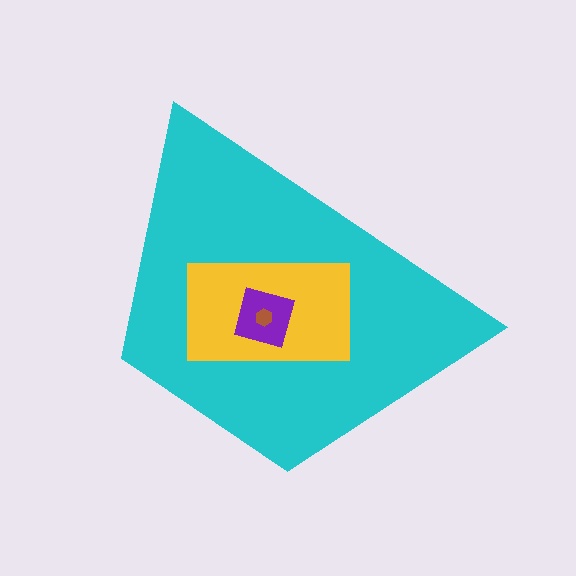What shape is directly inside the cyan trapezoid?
The yellow rectangle.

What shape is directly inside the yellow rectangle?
The purple square.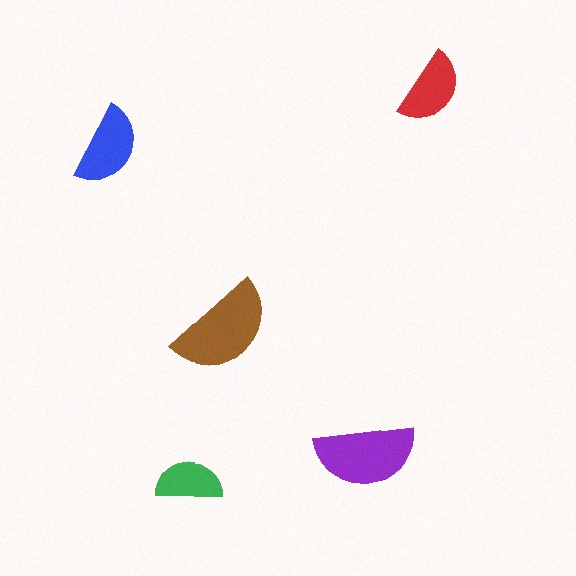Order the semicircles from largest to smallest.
the brown one, the purple one, the blue one, the red one, the green one.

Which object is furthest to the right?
The red semicircle is rightmost.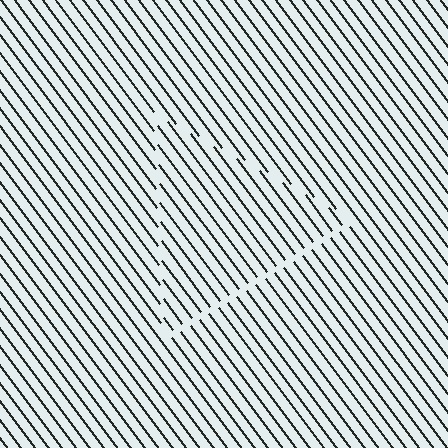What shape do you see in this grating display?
An illusory triangle. The interior of the shape contains the same grating, shifted by half a period — the contour is defined by the phase discontinuity where line-ends from the inner and outer gratings abut.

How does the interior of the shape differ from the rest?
The interior of the shape contains the same grating, shifted by half a period — the contour is defined by the phase discontinuity where line-ends from the inner and outer gratings abut.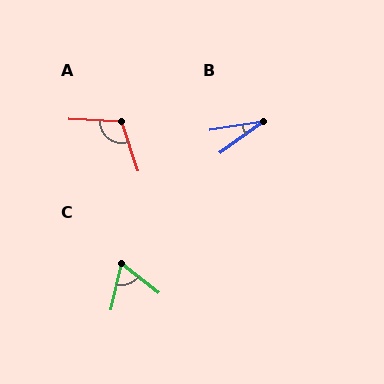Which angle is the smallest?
B, at approximately 27 degrees.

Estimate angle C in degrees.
Approximately 65 degrees.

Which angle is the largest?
A, at approximately 111 degrees.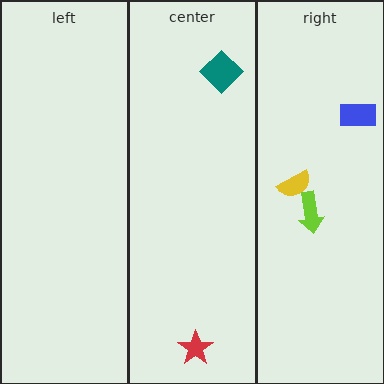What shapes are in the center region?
The teal diamond, the red star.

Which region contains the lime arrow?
The right region.